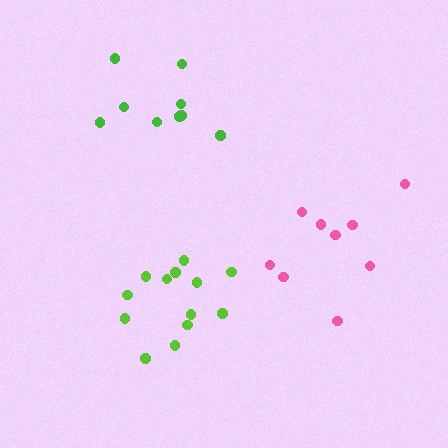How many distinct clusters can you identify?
There are 3 distinct clusters.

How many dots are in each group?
Group 1: 9 dots, Group 2: 13 dots, Group 3: 9 dots (31 total).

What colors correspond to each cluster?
The clusters are colored: green, lime, pink.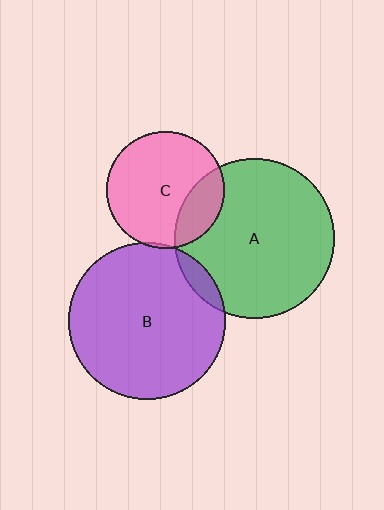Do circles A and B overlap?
Yes.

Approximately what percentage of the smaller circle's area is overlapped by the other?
Approximately 5%.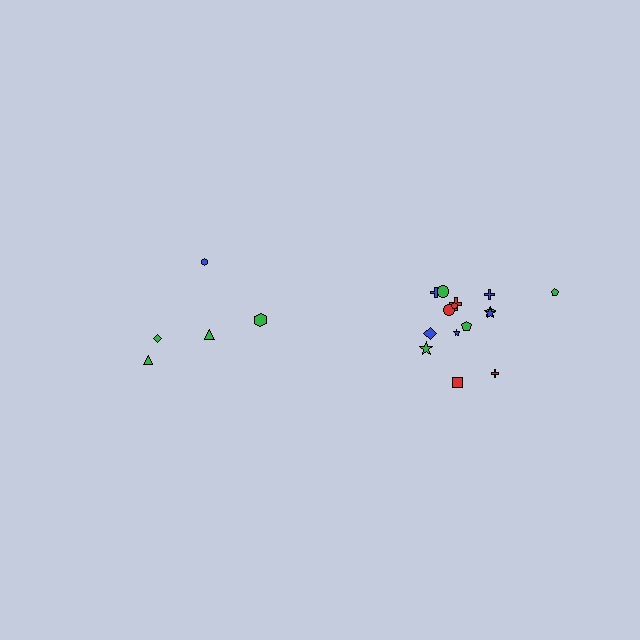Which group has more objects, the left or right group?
The right group.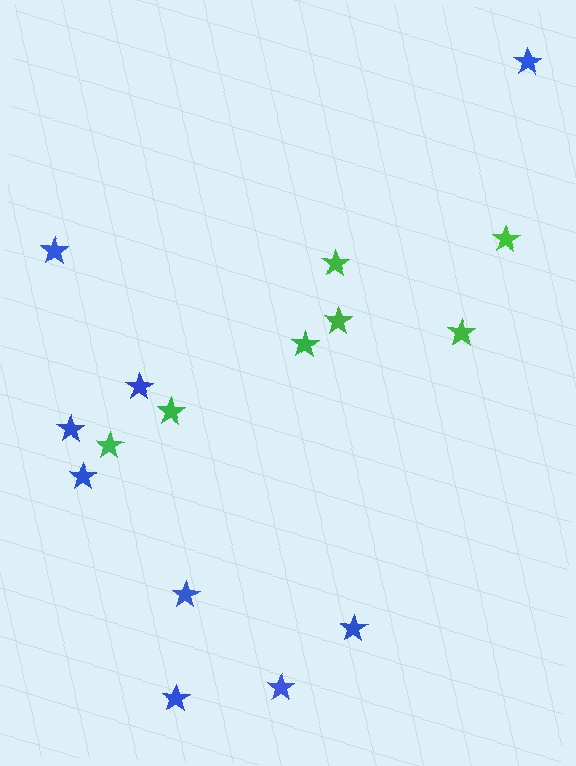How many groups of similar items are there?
There are 2 groups: one group of blue stars (9) and one group of green stars (7).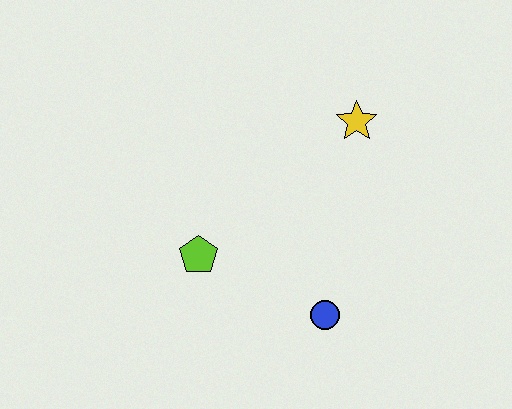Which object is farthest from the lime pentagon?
The yellow star is farthest from the lime pentagon.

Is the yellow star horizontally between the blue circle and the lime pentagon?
No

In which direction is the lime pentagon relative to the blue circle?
The lime pentagon is to the left of the blue circle.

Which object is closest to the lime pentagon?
The blue circle is closest to the lime pentagon.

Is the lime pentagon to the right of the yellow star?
No